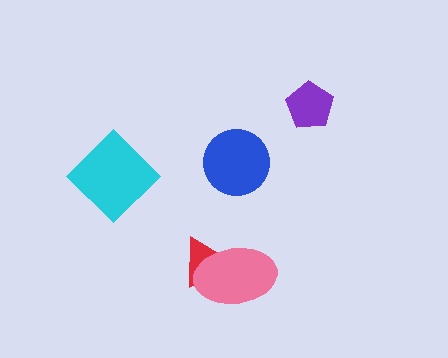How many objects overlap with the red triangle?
1 object overlaps with the red triangle.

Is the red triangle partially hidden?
Yes, it is partially covered by another shape.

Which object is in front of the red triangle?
The pink ellipse is in front of the red triangle.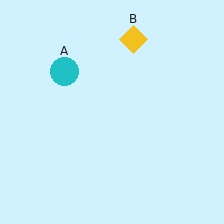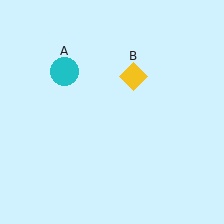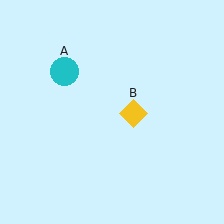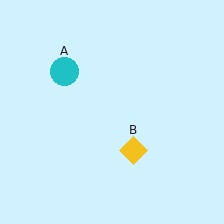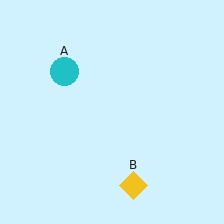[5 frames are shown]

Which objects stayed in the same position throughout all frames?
Cyan circle (object A) remained stationary.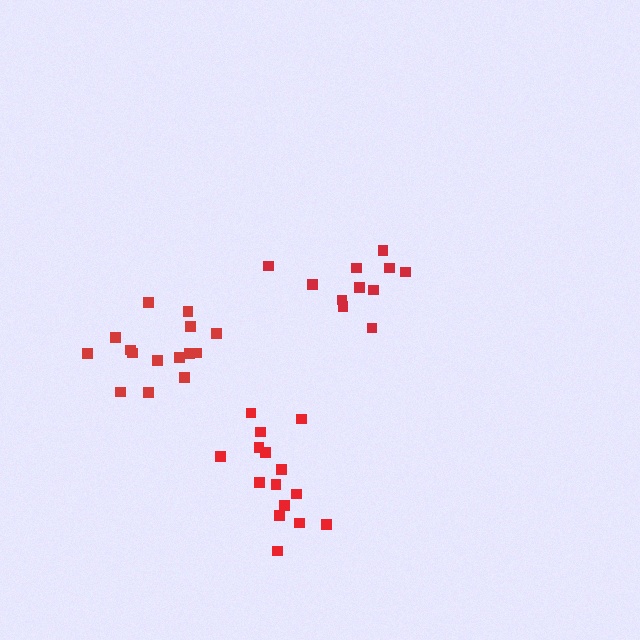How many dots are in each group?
Group 1: 15 dots, Group 2: 11 dots, Group 3: 15 dots (41 total).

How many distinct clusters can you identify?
There are 3 distinct clusters.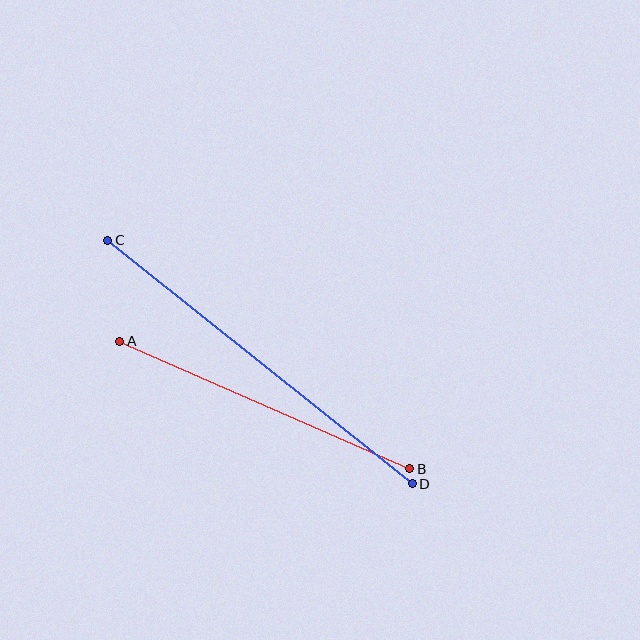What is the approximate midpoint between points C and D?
The midpoint is at approximately (260, 362) pixels.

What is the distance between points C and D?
The distance is approximately 390 pixels.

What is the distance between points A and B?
The distance is approximately 317 pixels.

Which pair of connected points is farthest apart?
Points C and D are farthest apart.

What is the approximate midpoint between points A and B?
The midpoint is at approximately (265, 405) pixels.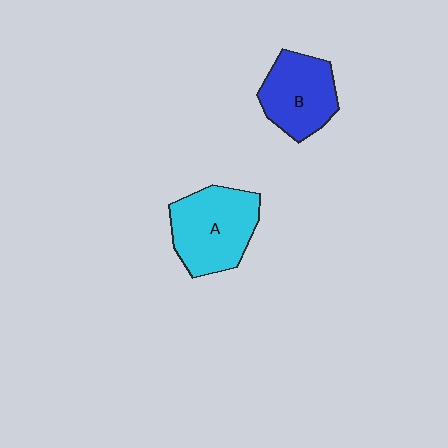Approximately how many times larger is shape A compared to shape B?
Approximately 1.2 times.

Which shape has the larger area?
Shape A (cyan).